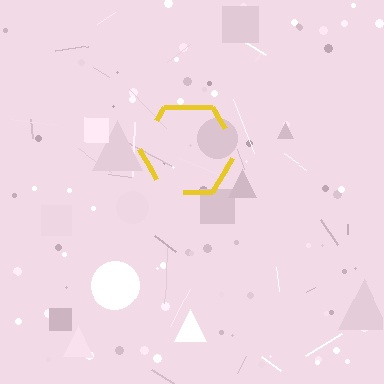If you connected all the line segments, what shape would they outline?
They would outline a hexagon.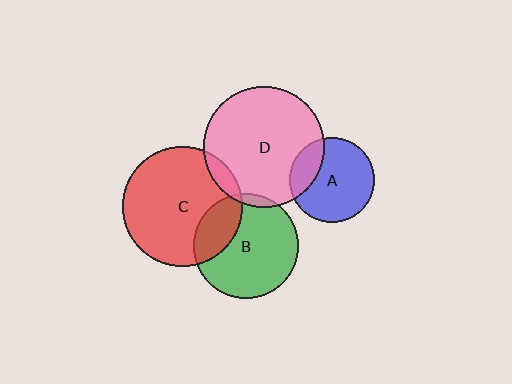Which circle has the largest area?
Circle D (pink).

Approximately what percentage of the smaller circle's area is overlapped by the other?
Approximately 10%.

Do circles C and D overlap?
Yes.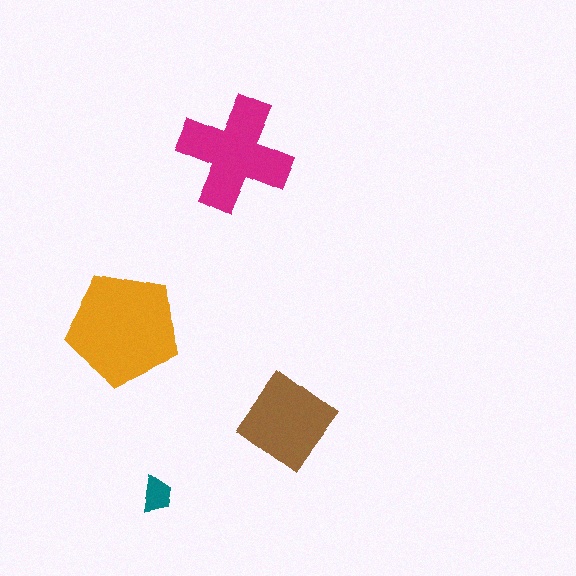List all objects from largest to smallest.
The orange pentagon, the magenta cross, the brown diamond, the teal trapezoid.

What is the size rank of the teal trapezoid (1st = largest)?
4th.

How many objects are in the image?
There are 4 objects in the image.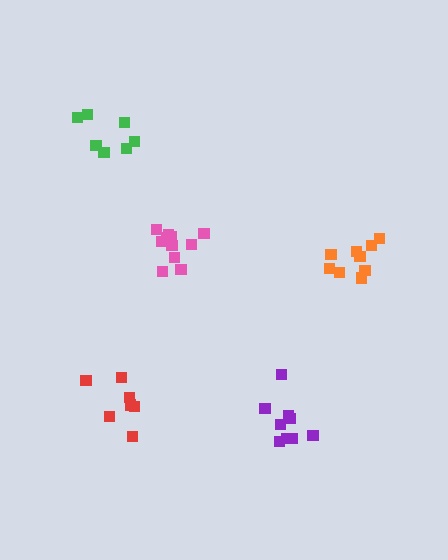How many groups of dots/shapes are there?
There are 5 groups.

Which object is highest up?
The green cluster is topmost.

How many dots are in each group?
Group 1: 9 dots, Group 2: 7 dots, Group 3: 12 dots, Group 4: 7 dots, Group 5: 10 dots (45 total).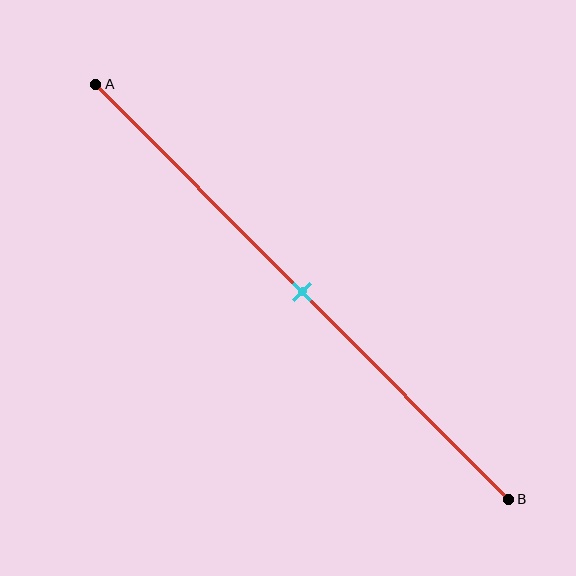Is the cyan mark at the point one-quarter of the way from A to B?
No, the mark is at about 50% from A, not at the 25% one-quarter point.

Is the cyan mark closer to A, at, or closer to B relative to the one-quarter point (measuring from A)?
The cyan mark is closer to point B than the one-quarter point of segment AB.